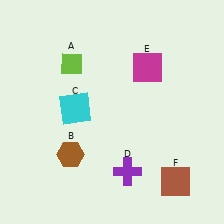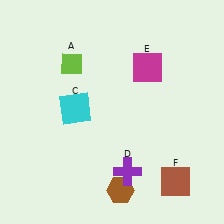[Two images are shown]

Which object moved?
The brown hexagon (B) moved right.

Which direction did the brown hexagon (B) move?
The brown hexagon (B) moved right.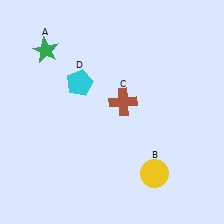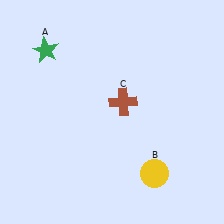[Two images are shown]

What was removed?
The cyan pentagon (D) was removed in Image 2.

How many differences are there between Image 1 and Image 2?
There is 1 difference between the two images.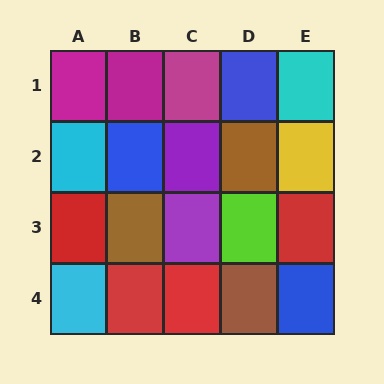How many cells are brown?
3 cells are brown.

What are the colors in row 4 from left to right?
Cyan, red, red, brown, blue.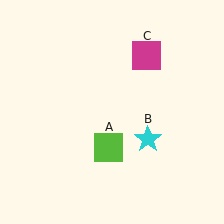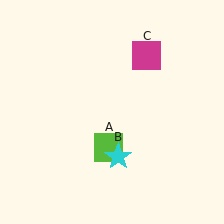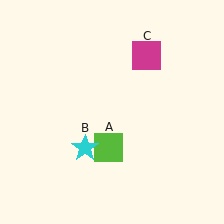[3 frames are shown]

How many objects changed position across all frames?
1 object changed position: cyan star (object B).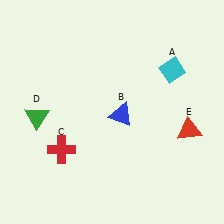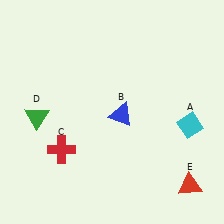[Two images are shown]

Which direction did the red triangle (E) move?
The red triangle (E) moved down.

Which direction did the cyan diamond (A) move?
The cyan diamond (A) moved down.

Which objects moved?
The objects that moved are: the cyan diamond (A), the red triangle (E).